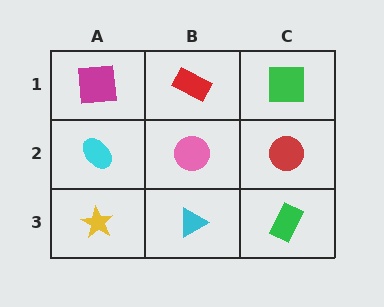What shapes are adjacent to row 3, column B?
A pink circle (row 2, column B), a yellow star (row 3, column A), a green rectangle (row 3, column C).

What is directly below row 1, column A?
A cyan ellipse.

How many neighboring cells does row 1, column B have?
3.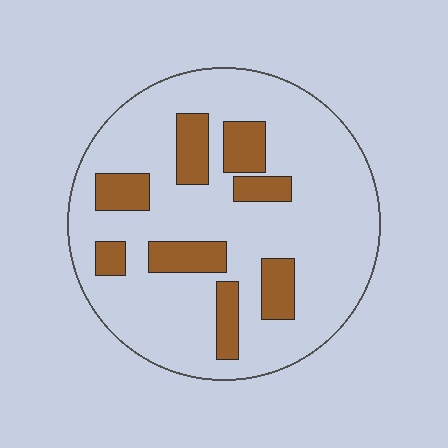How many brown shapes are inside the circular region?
8.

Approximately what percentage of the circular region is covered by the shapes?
Approximately 20%.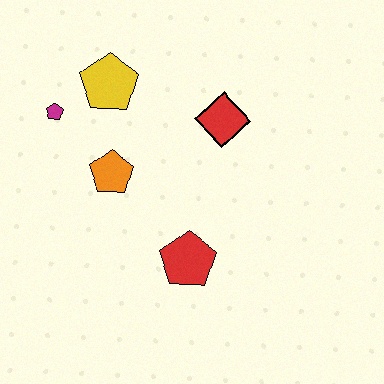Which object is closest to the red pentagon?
The orange pentagon is closest to the red pentagon.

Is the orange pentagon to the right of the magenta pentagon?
Yes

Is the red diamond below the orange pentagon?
No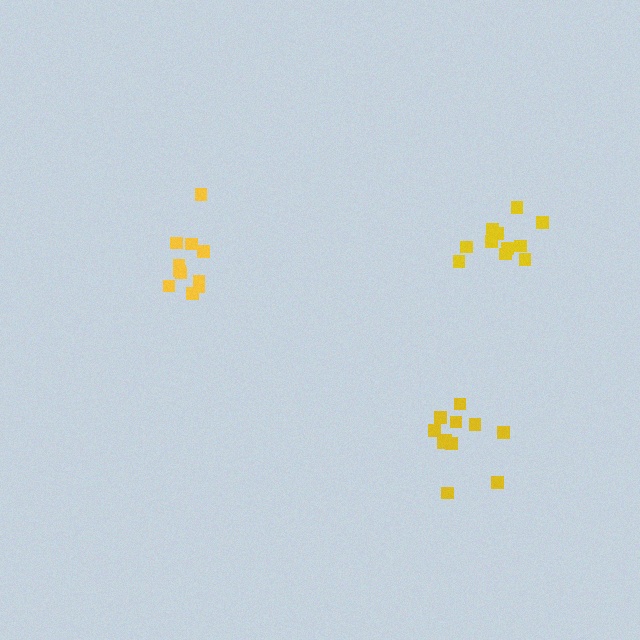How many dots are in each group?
Group 1: 11 dots, Group 2: 11 dots, Group 3: 11 dots (33 total).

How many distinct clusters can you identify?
There are 3 distinct clusters.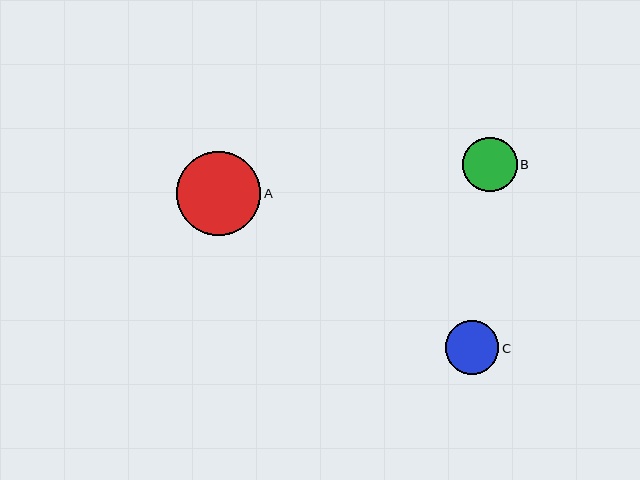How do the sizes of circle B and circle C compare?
Circle B and circle C are approximately the same size.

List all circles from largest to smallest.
From largest to smallest: A, B, C.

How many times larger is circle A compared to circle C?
Circle A is approximately 1.6 times the size of circle C.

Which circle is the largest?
Circle A is the largest with a size of approximately 84 pixels.